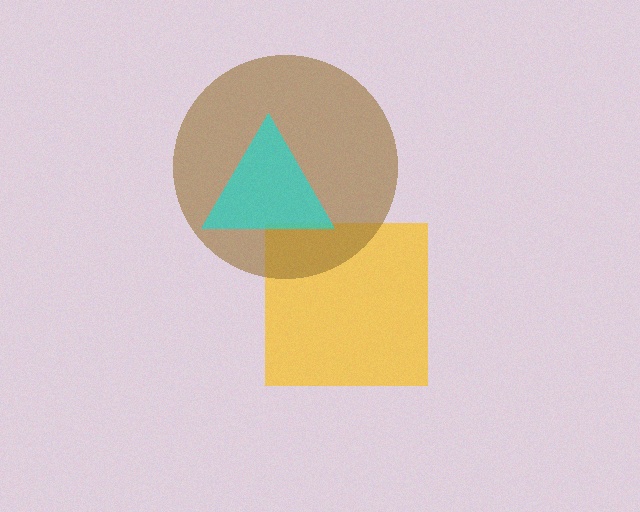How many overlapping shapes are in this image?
There are 3 overlapping shapes in the image.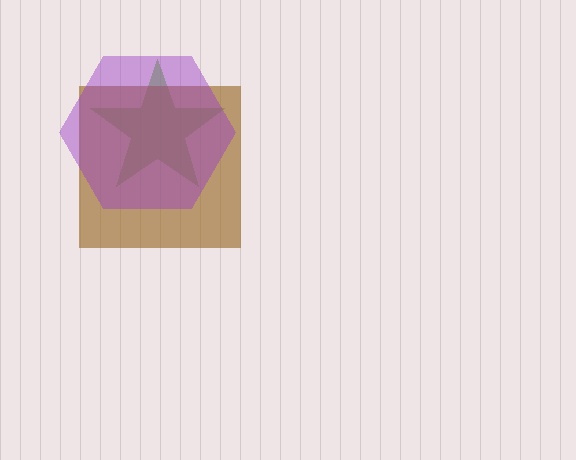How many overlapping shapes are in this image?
There are 3 overlapping shapes in the image.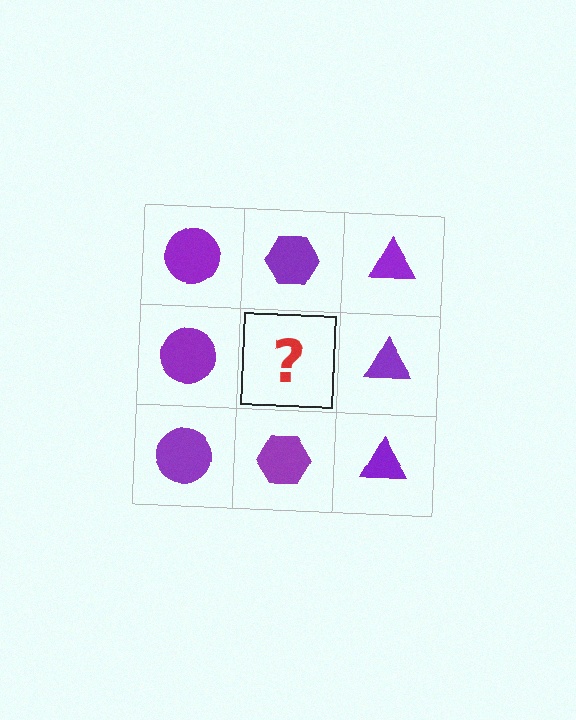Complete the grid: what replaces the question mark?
The question mark should be replaced with a purple hexagon.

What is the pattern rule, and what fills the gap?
The rule is that each column has a consistent shape. The gap should be filled with a purple hexagon.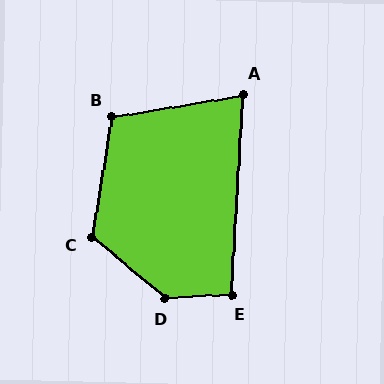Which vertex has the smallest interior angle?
A, at approximately 77 degrees.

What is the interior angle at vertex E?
Approximately 97 degrees (obtuse).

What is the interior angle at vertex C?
Approximately 120 degrees (obtuse).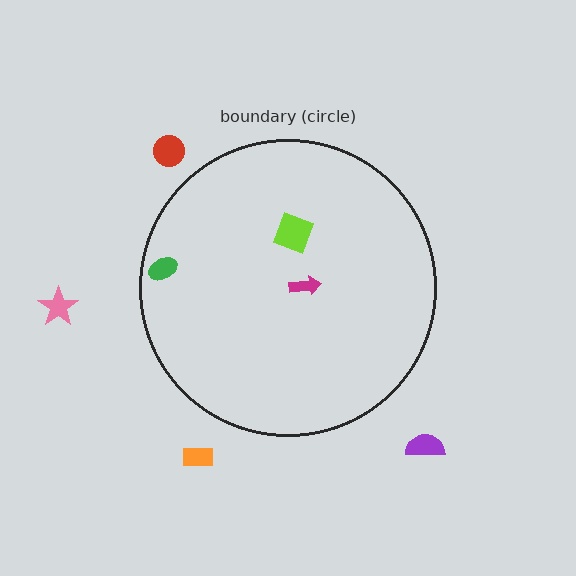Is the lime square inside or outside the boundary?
Inside.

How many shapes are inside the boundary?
3 inside, 4 outside.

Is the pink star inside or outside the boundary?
Outside.